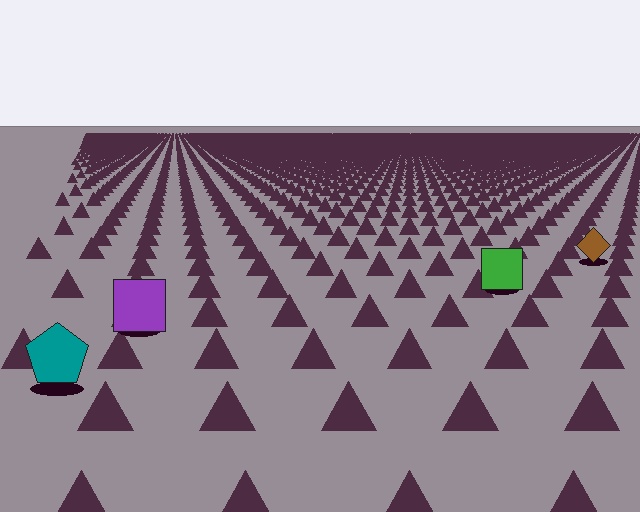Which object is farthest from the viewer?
The brown diamond is farthest from the viewer. It appears smaller and the ground texture around it is denser.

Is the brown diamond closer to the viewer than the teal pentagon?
No. The teal pentagon is closer — you can tell from the texture gradient: the ground texture is coarser near it.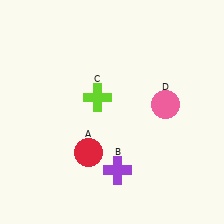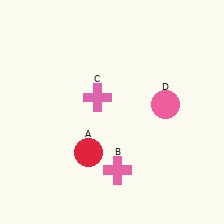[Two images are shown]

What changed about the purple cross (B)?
In Image 1, B is purple. In Image 2, it changed to pink.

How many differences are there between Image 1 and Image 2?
There are 2 differences between the two images.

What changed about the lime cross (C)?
In Image 1, C is lime. In Image 2, it changed to pink.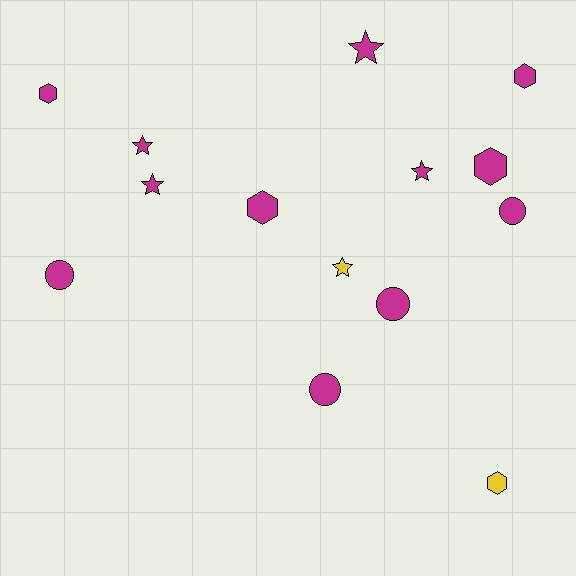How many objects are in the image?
There are 14 objects.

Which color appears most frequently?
Magenta, with 12 objects.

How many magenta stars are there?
There are 4 magenta stars.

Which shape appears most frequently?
Star, with 5 objects.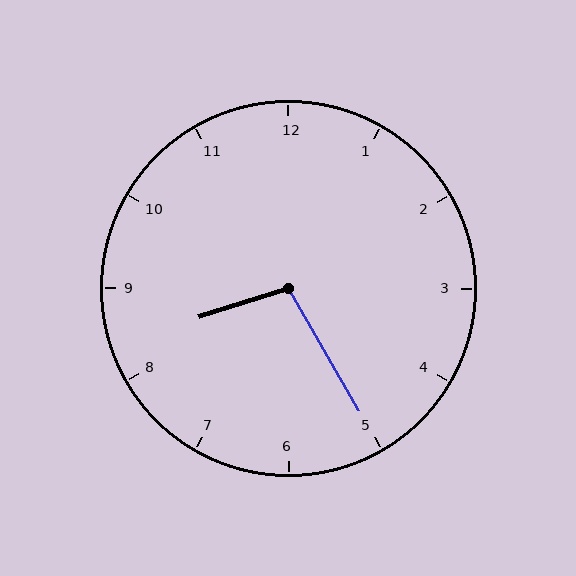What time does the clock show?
8:25.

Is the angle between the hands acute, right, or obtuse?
It is obtuse.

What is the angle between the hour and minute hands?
Approximately 102 degrees.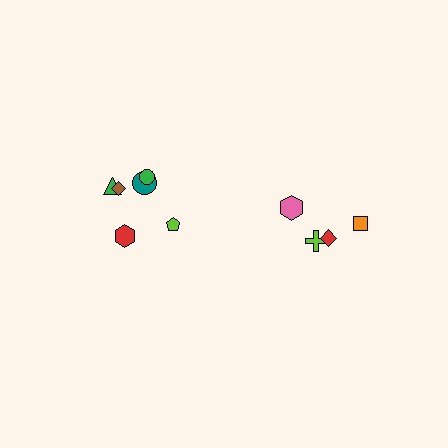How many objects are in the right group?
There are 4 objects.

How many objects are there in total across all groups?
There are 10 objects.